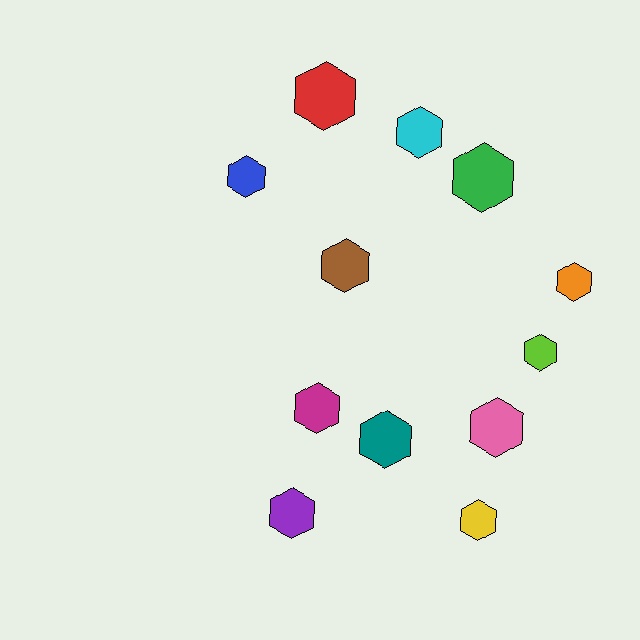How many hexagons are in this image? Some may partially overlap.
There are 12 hexagons.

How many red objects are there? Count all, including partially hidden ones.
There is 1 red object.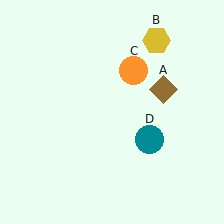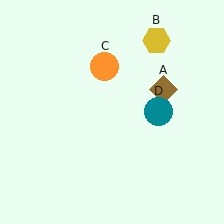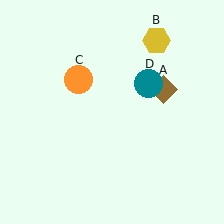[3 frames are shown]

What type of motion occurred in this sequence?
The orange circle (object C), teal circle (object D) rotated counterclockwise around the center of the scene.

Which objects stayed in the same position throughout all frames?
Brown diamond (object A) and yellow hexagon (object B) remained stationary.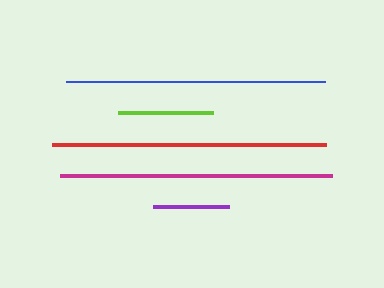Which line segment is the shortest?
The purple line is the shortest at approximately 76 pixels.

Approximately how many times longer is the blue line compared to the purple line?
The blue line is approximately 3.4 times the length of the purple line.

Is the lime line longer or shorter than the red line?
The red line is longer than the lime line.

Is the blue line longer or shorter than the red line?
The red line is longer than the blue line.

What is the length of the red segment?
The red segment is approximately 274 pixels long.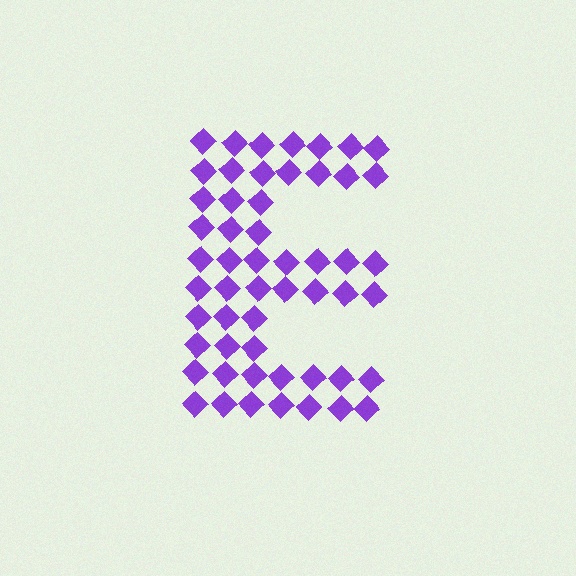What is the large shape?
The large shape is the letter E.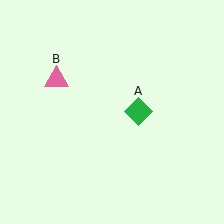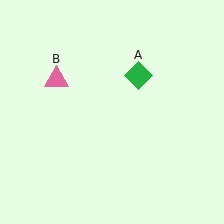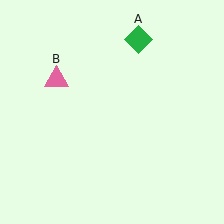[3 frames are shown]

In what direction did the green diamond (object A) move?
The green diamond (object A) moved up.